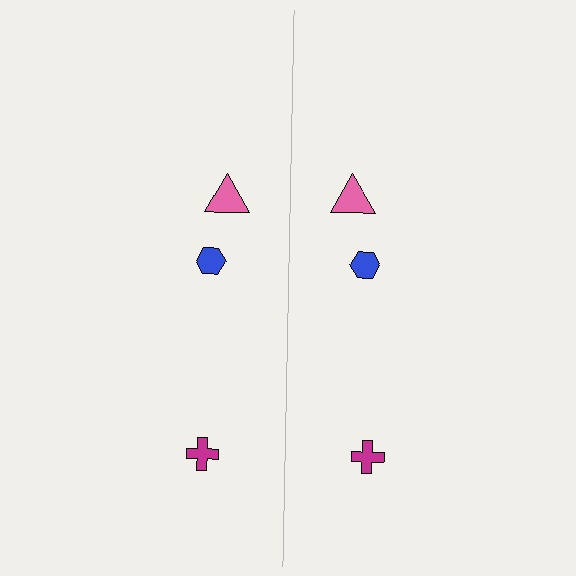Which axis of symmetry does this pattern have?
The pattern has a vertical axis of symmetry running through the center of the image.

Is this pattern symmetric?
Yes, this pattern has bilateral (reflection) symmetry.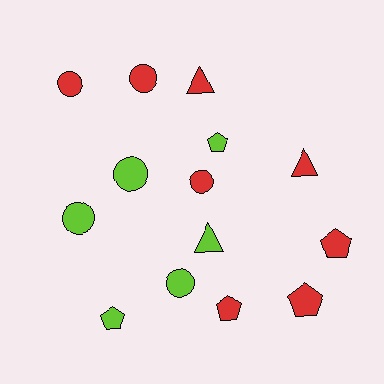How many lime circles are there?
There are 3 lime circles.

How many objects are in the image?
There are 14 objects.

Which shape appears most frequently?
Circle, with 6 objects.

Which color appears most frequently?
Red, with 8 objects.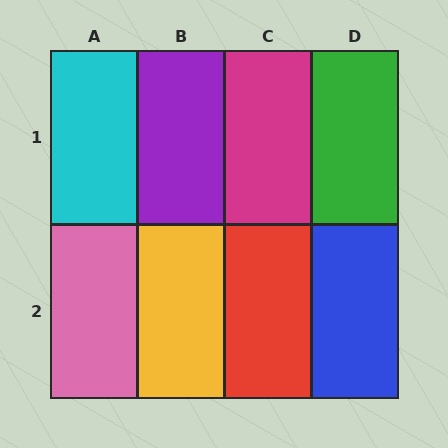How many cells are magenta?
1 cell is magenta.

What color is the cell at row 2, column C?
Red.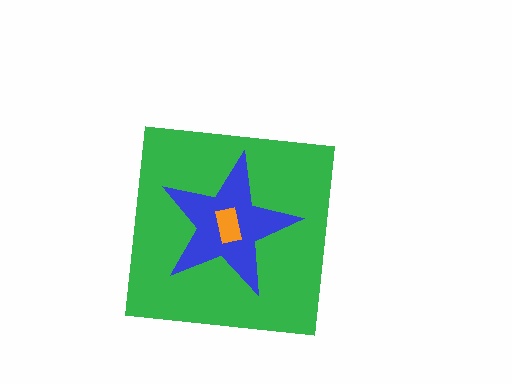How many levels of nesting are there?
3.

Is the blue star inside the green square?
Yes.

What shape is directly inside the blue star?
The orange rectangle.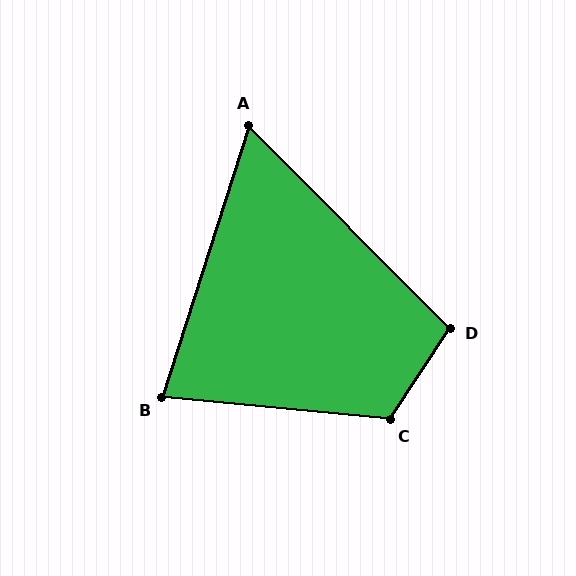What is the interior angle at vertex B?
Approximately 78 degrees (acute).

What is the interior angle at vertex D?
Approximately 102 degrees (obtuse).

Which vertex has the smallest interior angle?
A, at approximately 63 degrees.